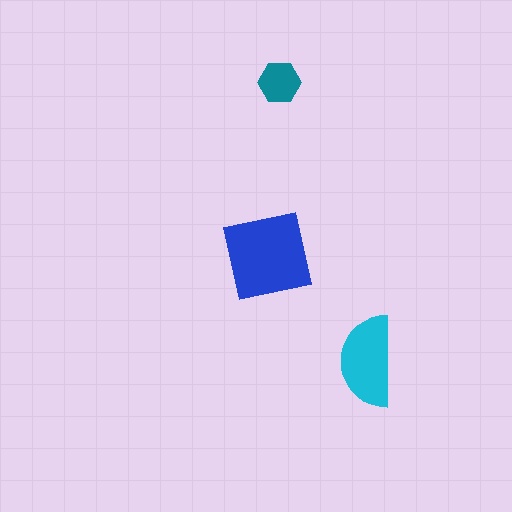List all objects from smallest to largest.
The teal hexagon, the cyan semicircle, the blue square.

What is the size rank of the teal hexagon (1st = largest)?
3rd.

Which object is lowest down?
The cyan semicircle is bottommost.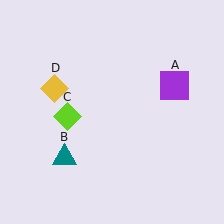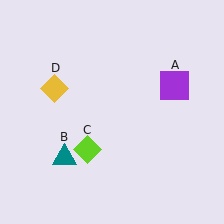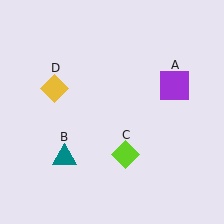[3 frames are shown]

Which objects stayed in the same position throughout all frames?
Purple square (object A) and teal triangle (object B) and yellow diamond (object D) remained stationary.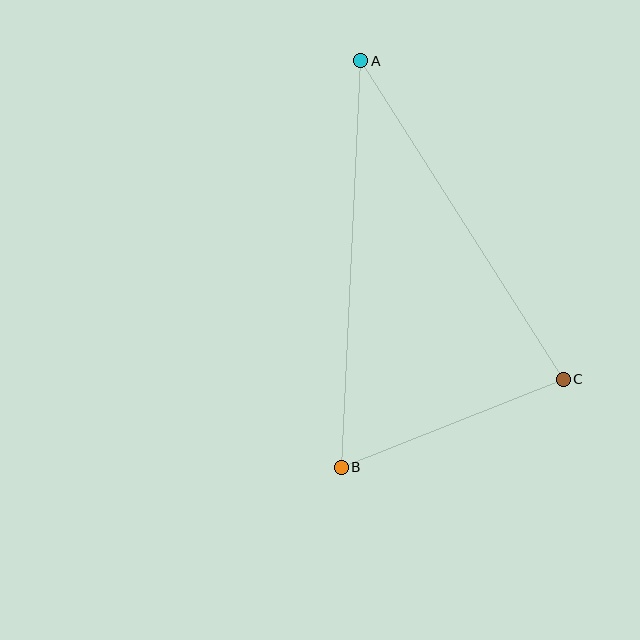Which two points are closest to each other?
Points B and C are closest to each other.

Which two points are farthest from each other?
Points A and B are farthest from each other.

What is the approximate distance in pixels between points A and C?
The distance between A and C is approximately 378 pixels.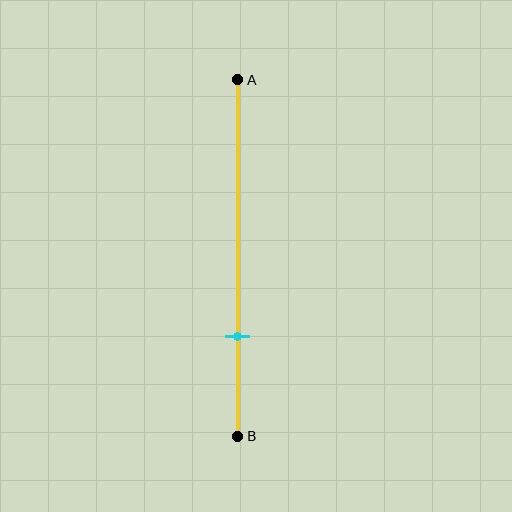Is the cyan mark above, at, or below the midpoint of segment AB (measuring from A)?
The cyan mark is below the midpoint of segment AB.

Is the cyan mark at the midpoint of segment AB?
No, the mark is at about 70% from A, not at the 50% midpoint.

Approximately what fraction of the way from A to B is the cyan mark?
The cyan mark is approximately 70% of the way from A to B.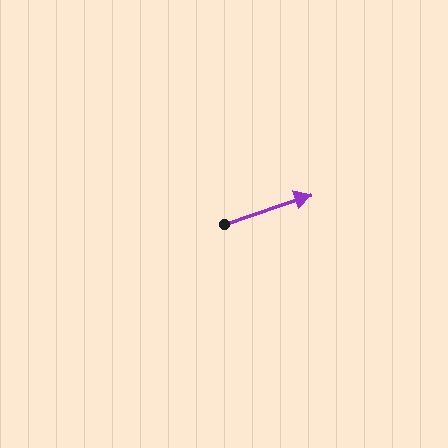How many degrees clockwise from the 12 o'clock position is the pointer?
Approximately 71 degrees.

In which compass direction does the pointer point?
East.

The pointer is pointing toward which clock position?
Roughly 2 o'clock.